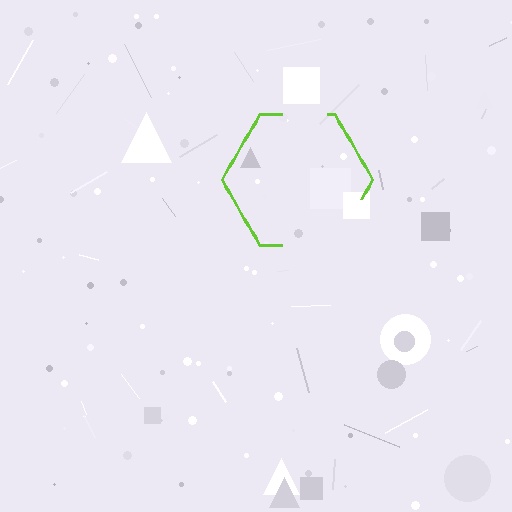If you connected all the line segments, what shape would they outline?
They would outline a hexagon.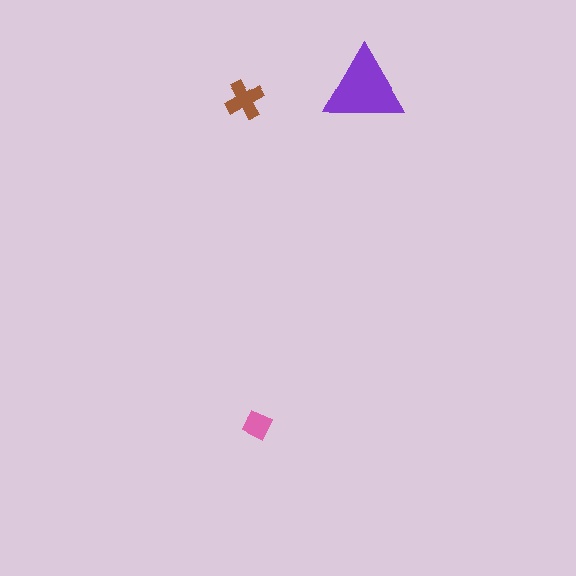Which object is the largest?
The purple triangle.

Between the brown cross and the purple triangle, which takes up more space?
The purple triangle.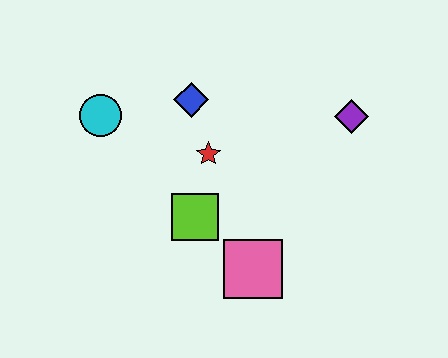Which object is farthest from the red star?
The purple diamond is farthest from the red star.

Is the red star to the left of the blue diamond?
No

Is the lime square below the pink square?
No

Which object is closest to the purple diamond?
The red star is closest to the purple diamond.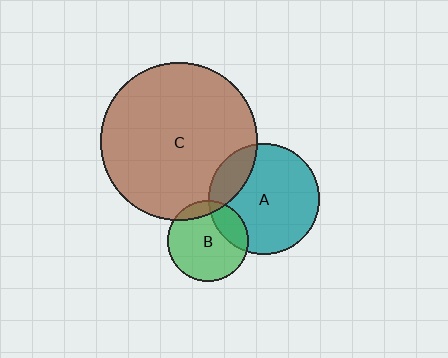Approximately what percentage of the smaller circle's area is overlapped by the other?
Approximately 20%.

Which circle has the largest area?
Circle C (brown).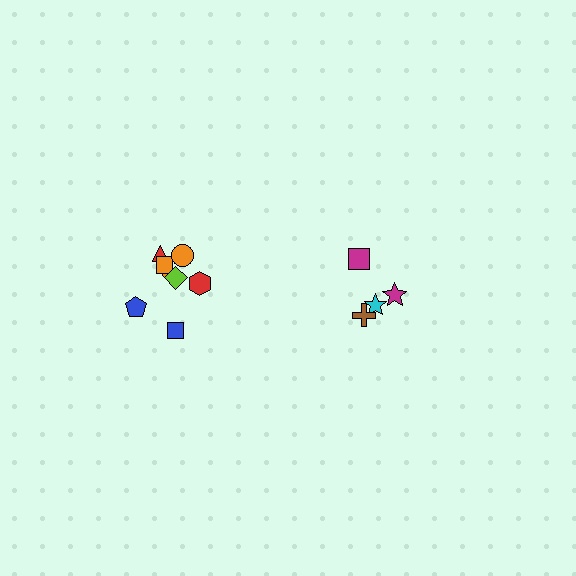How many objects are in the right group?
There are 4 objects.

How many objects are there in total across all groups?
There are 12 objects.